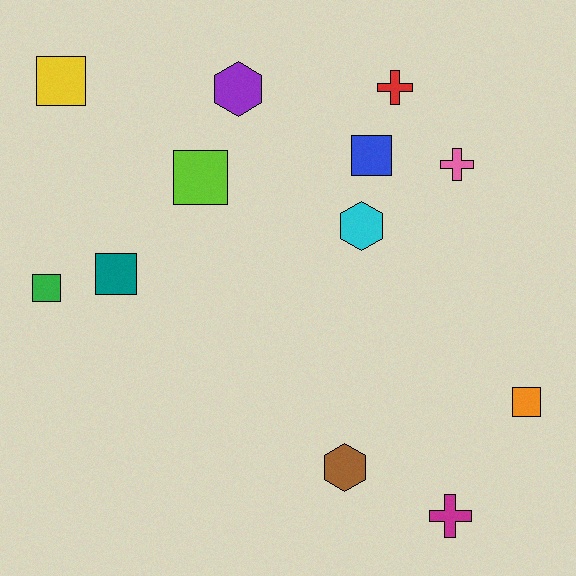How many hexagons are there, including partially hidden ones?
There are 3 hexagons.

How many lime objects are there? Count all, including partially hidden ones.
There is 1 lime object.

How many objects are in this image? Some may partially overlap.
There are 12 objects.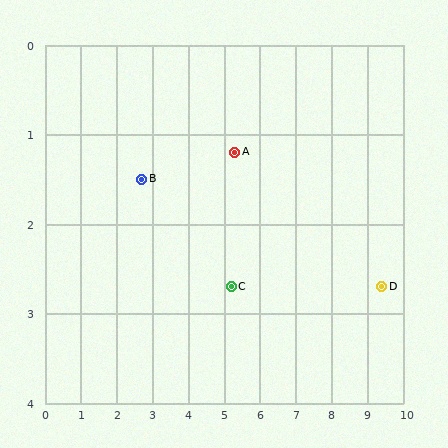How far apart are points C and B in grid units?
Points C and B are about 2.8 grid units apart.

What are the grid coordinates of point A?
Point A is at approximately (5.3, 1.2).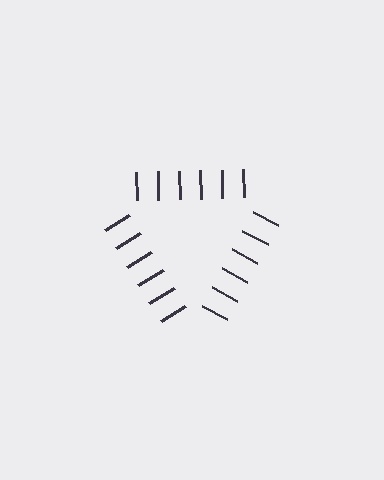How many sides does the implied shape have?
3 sides — the line-ends trace a triangle.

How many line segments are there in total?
18 — 6 along each of the 3 edges.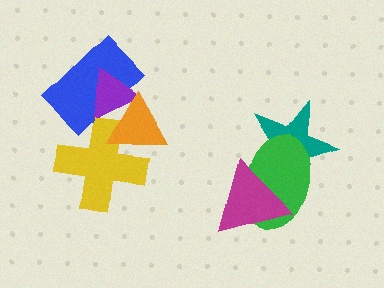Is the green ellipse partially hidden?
Yes, it is partially covered by another shape.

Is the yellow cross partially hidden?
Yes, it is partially covered by another shape.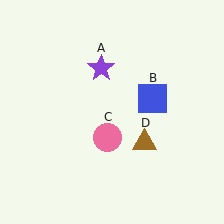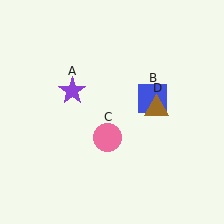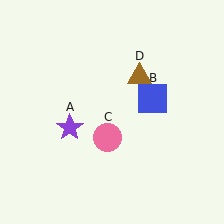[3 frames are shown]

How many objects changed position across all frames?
2 objects changed position: purple star (object A), brown triangle (object D).